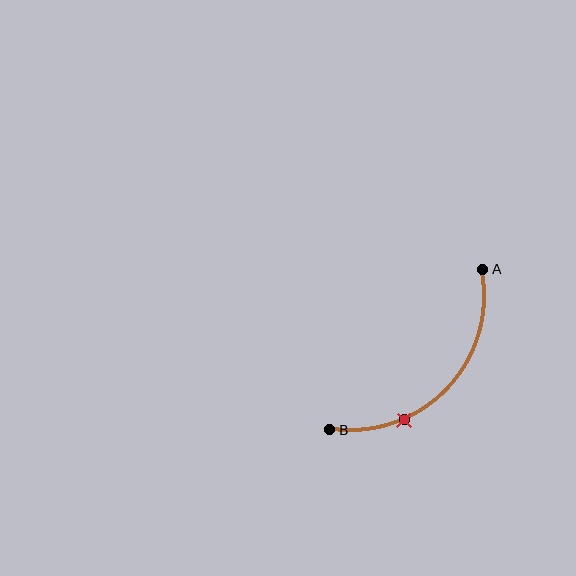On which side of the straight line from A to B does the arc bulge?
The arc bulges below and to the right of the straight line connecting A and B.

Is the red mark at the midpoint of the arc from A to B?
No. The red mark lies on the arc but is closer to endpoint B. The arc midpoint would be at the point on the curve equidistant along the arc from both A and B.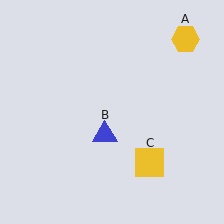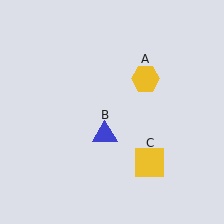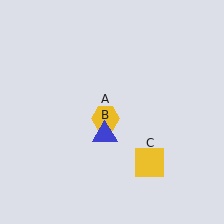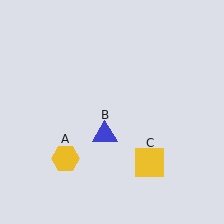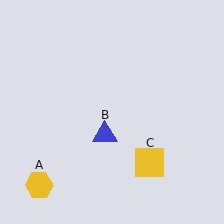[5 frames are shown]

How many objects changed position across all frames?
1 object changed position: yellow hexagon (object A).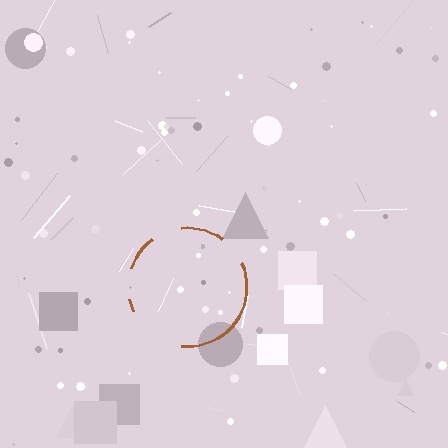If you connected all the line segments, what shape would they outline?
They would outline a circle.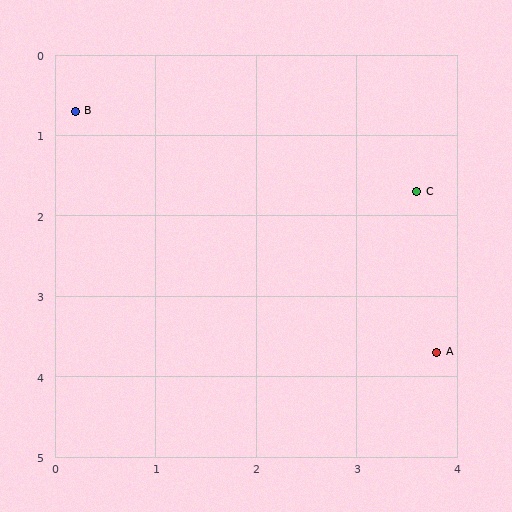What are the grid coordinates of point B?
Point B is at approximately (0.2, 0.7).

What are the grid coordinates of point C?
Point C is at approximately (3.6, 1.7).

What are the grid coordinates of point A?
Point A is at approximately (3.8, 3.7).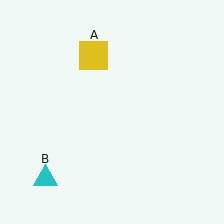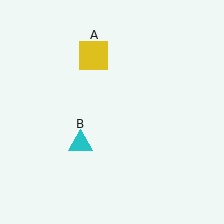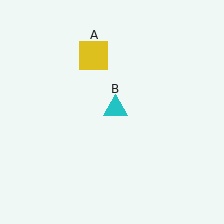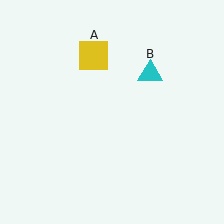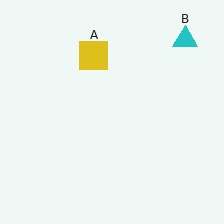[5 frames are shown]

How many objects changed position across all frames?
1 object changed position: cyan triangle (object B).